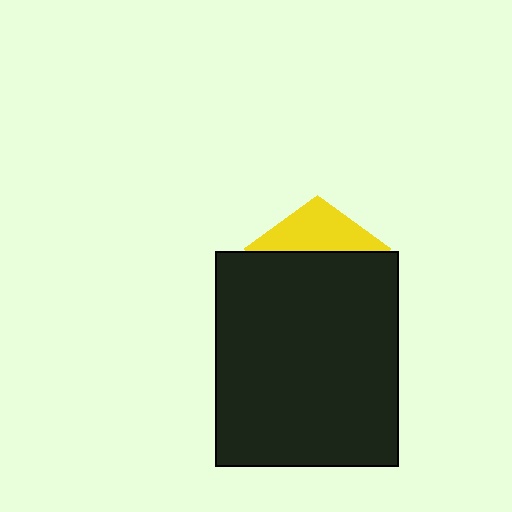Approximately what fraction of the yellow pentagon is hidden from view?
Roughly 69% of the yellow pentagon is hidden behind the black rectangle.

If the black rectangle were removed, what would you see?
You would see the complete yellow pentagon.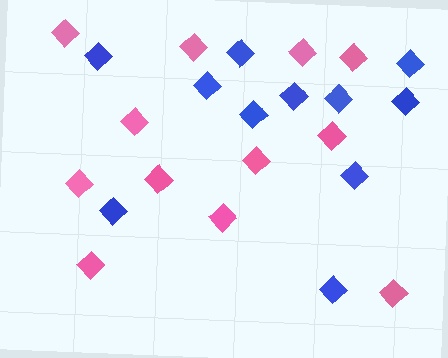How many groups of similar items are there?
There are 2 groups: one group of pink diamonds (12) and one group of blue diamonds (11).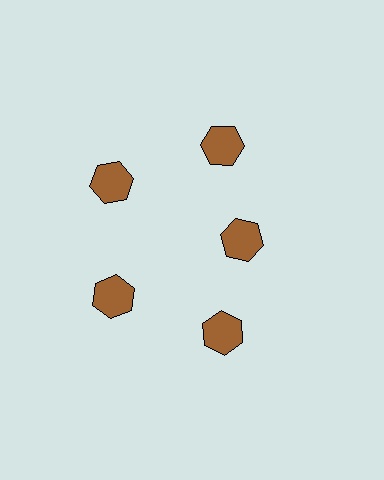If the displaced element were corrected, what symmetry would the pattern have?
It would have 5-fold rotational symmetry — the pattern would map onto itself every 72 degrees.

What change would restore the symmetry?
The symmetry would be restored by moving it outward, back onto the ring so that all 5 hexagons sit at equal angles and equal distance from the center.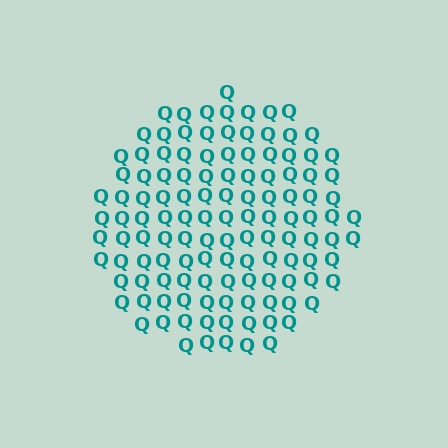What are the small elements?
The small elements are letter Q's.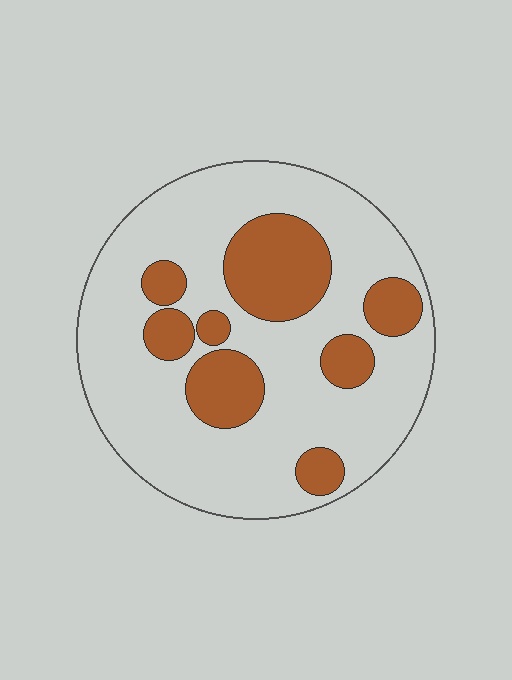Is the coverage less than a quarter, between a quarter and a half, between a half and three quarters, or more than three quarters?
Between a quarter and a half.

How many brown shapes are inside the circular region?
8.